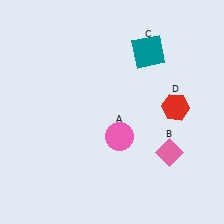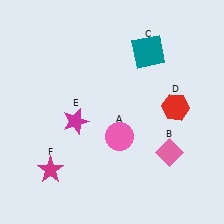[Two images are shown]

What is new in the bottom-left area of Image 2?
A magenta star (F) was added in the bottom-left area of Image 2.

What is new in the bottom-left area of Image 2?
A magenta star (E) was added in the bottom-left area of Image 2.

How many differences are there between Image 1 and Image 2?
There are 2 differences between the two images.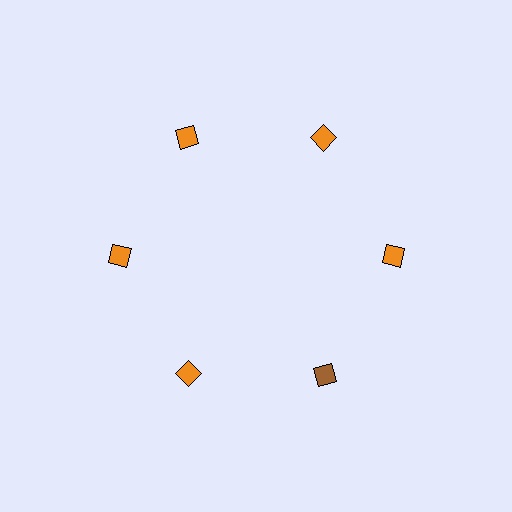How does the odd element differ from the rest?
It has a different color: brown instead of orange.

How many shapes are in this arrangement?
There are 6 shapes arranged in a ring pattern.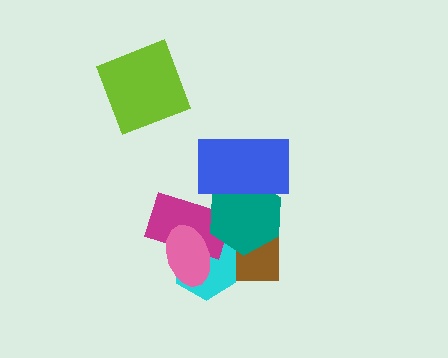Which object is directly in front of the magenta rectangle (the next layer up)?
The teal hexagon is directly in front of the magenta rectangle.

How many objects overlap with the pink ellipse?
3 objects overlap with the pink ellipse.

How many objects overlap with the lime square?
0 objects overlap with the lime square.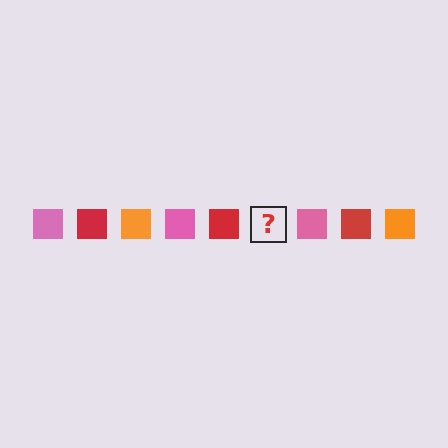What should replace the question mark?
The question mark should be replaced with an orange square.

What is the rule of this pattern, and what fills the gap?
The rule is that the pattern cycles through pink, red, orange squares. The gap should be filled with an orange square.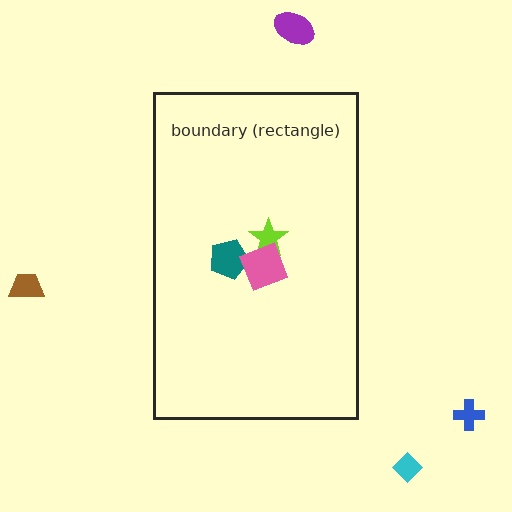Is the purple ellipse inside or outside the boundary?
Outside.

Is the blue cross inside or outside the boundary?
Outside.